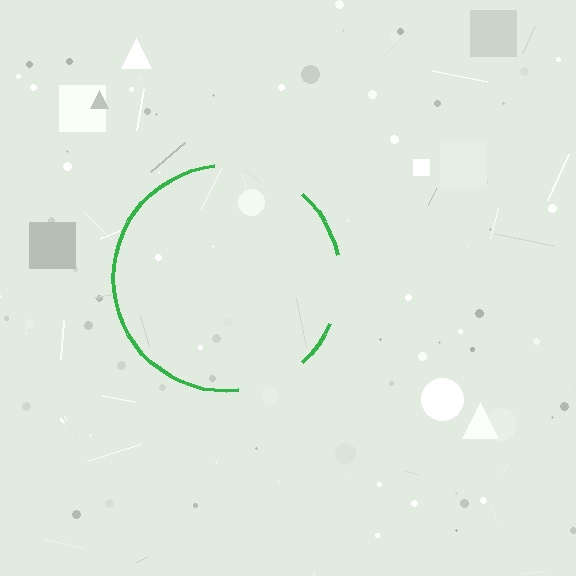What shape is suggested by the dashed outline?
The dashed outline suggests a circle.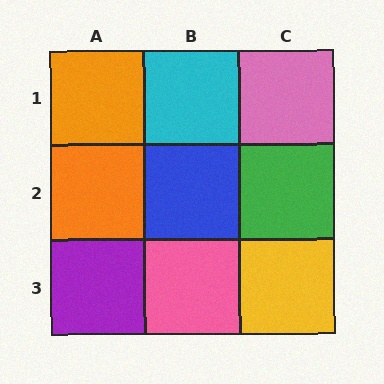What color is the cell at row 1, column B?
Cyan.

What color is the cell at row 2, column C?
Green.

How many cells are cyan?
1 cell is cyan.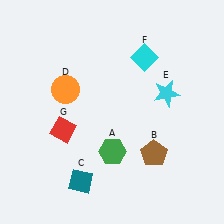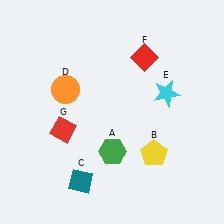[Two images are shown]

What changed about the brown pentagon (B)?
In Image 1, B is brown. In Image 2, it changed to yellow.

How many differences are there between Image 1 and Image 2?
There are 2 differences between the two images.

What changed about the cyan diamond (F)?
In Image 1, F is cyan. In Image 2, it changed to red.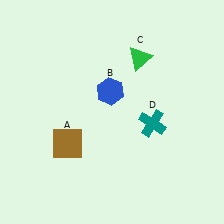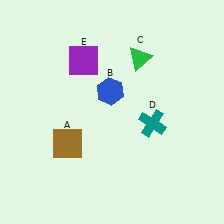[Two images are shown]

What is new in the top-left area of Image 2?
A purple square (E) was added in the top-left area of Image 2.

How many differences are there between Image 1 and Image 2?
There is 1 difference between the two images.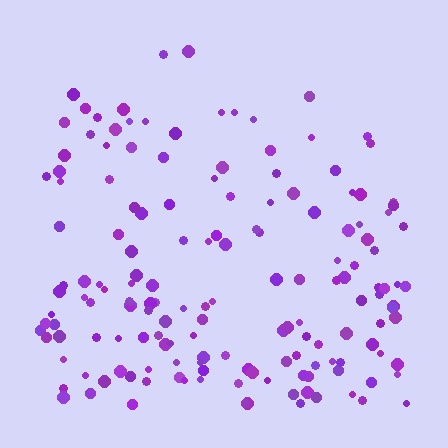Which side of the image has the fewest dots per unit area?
The top.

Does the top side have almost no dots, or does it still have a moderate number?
Still a moderate number, just noticeably fewer than the bottom.